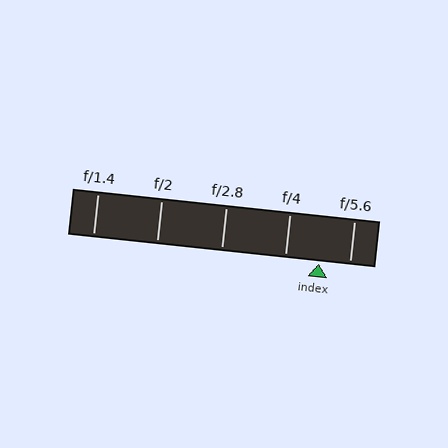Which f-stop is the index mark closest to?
The index mark is closest to f/5.6.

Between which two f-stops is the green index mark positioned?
The index mark is between f/4 and f/5.6.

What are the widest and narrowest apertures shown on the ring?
The widest aperture shown is f/1.4 and the narrowest is f/5.6.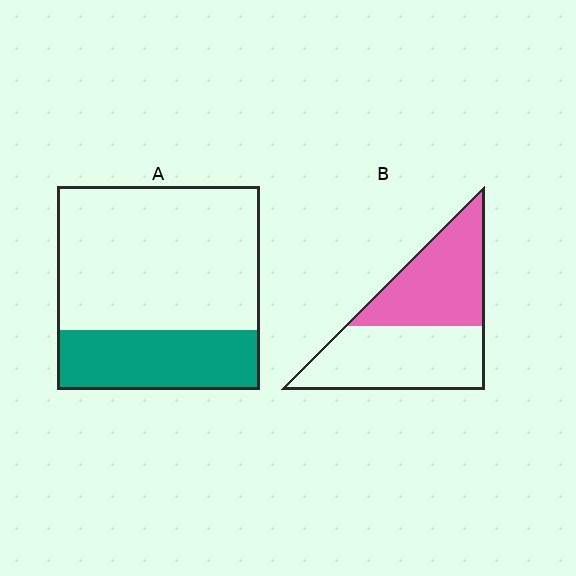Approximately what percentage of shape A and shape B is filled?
A is approximately 30% and B is approximately 45%.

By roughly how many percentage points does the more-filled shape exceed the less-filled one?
By roughly 20 percentage points (B over A).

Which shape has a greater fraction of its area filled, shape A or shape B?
Shape B.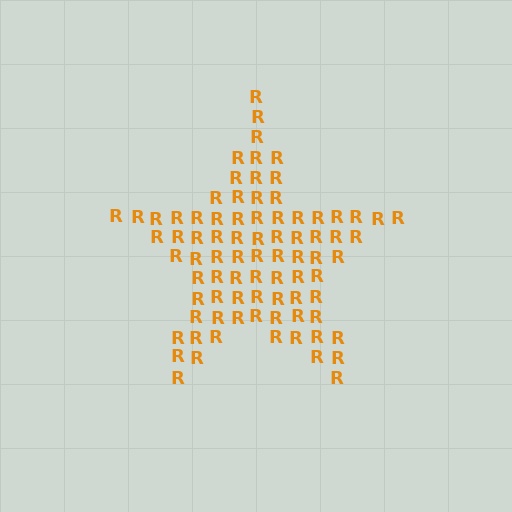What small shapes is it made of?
It is made of small letter R's.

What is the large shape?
The large shape is a star.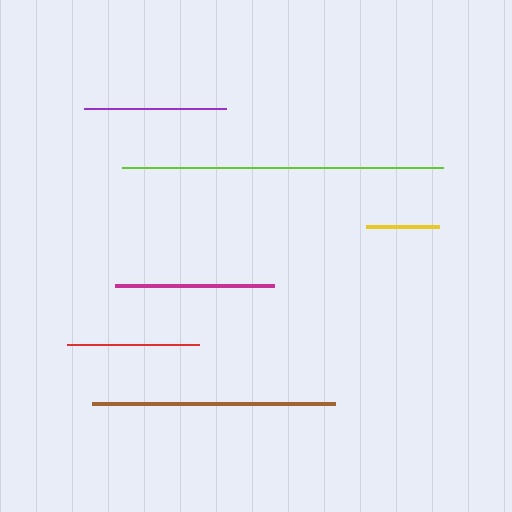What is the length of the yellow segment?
The yellow segment is approximately 73 pixels long.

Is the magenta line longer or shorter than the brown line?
The brown line is longer than the magenta line.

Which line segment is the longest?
The lime line is the longest at approximately 321 pixels.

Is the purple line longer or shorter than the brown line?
The brown line is longer than the purple line.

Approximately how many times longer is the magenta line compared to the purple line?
The magenta line is approximately 1.1 times the length of the purple line.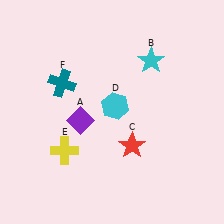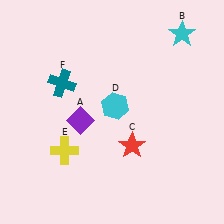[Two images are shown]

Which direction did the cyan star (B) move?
The cyan star (B) moved right.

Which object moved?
The cyan star (B) moved right.